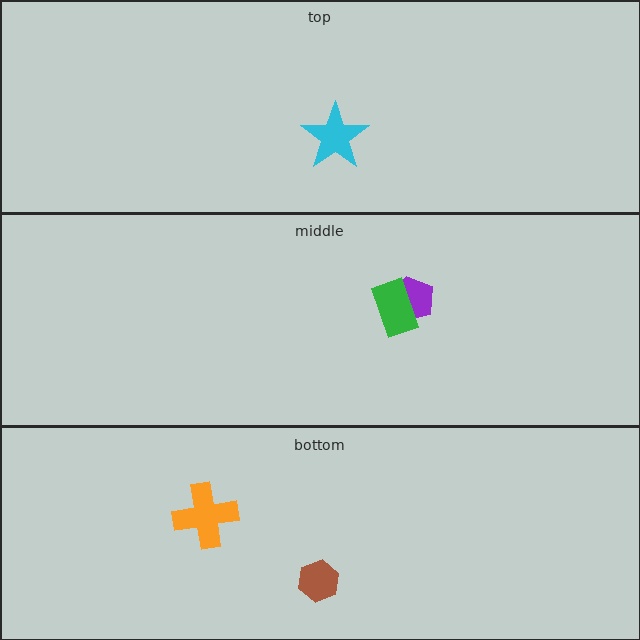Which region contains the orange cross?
The bottom region.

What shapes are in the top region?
The cyan star.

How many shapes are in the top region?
1.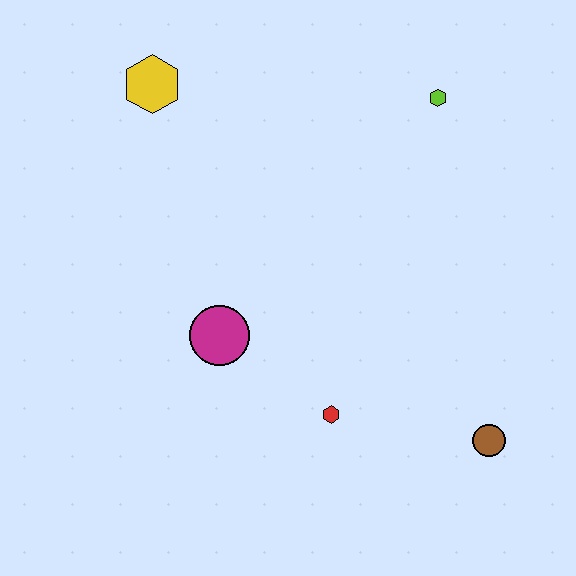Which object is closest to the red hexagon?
The magenta circle is closest to the red hexagon.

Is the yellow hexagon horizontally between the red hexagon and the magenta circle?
No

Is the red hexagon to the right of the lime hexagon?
No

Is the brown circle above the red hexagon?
No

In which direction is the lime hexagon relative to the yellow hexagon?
The lime hexagon is to the right of the yellow hexagon.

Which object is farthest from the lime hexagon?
The brown circle is farthest from the lime hexagon.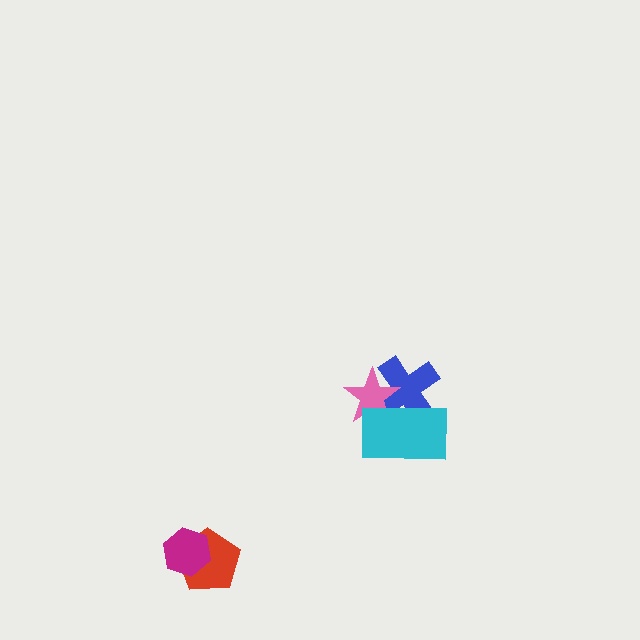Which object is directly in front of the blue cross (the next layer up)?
The pink star is directly in front of the blue cross.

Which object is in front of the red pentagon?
The magenta hexagon is in front of the red pentagon.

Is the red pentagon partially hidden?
Yes, it is partially covered by another shape.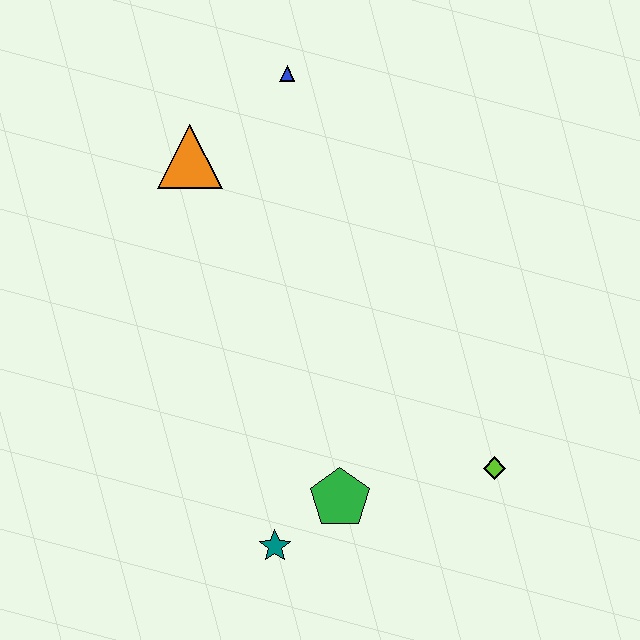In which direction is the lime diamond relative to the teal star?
The lime diamond is to the right of the teal star.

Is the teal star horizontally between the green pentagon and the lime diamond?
No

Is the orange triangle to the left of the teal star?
Yes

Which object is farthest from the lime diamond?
The blue triangle is farthest from the lime diamond.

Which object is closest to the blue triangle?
The orange triangle is closest to the blue triangle.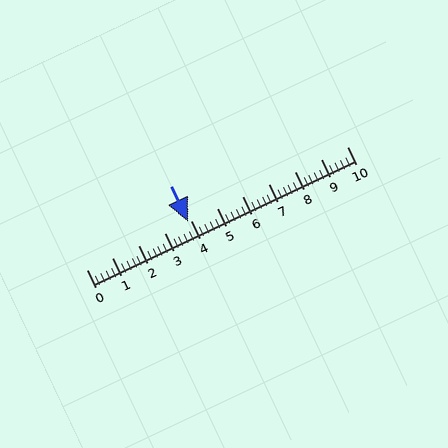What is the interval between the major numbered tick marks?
The major tick marks are spaced 1 units apart.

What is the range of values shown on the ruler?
The ruler shows values from 0 to 10.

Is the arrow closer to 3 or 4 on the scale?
The arrow is closer to 4.